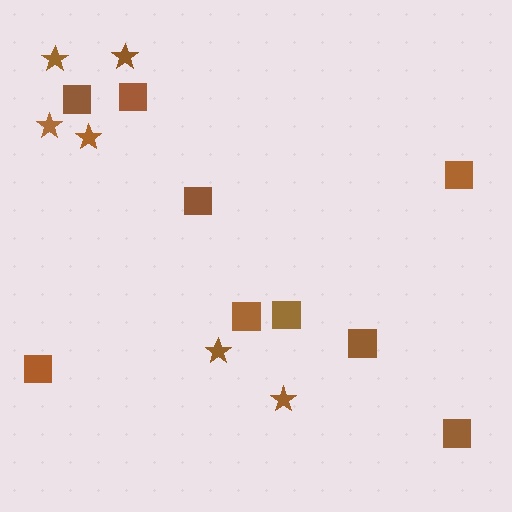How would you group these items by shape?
There are 2 groups: one group of squares (9) and one group of stars (6).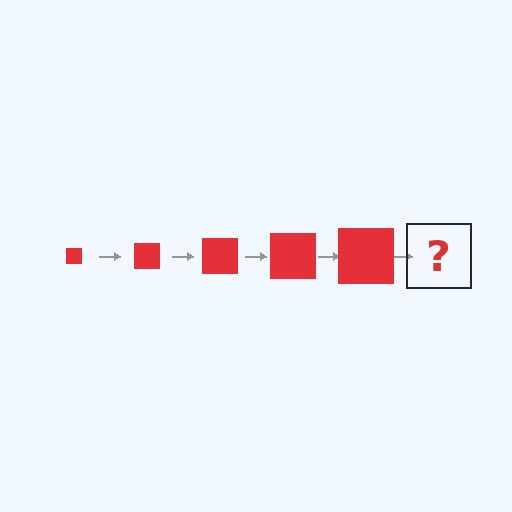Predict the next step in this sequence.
The next step is a red square, larger than the previous one.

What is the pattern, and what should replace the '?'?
The pattern is that the square gets progressively larger each step. The '?' should be a red square, larger than the previous one.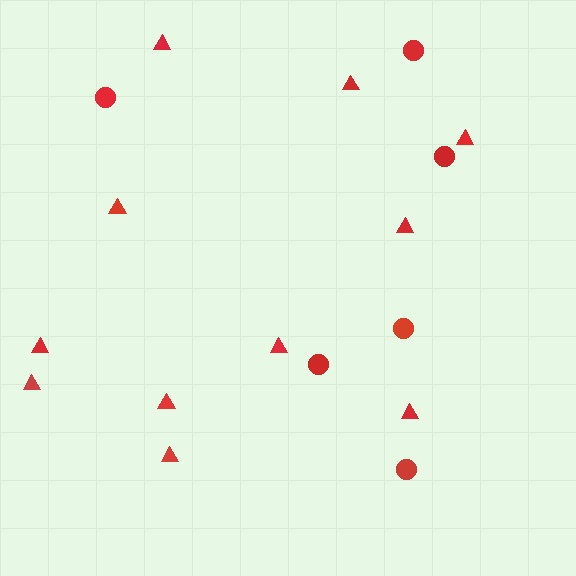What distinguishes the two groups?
There are 2 groups: one group of circles (6) and one group of triangles (11).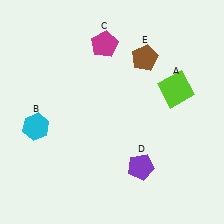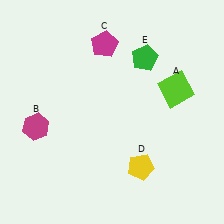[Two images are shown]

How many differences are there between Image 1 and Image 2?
There are 3 differences between the two images.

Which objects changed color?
B changed from cyan to magenta. D changed from purple to yellow. E changed from brown to green.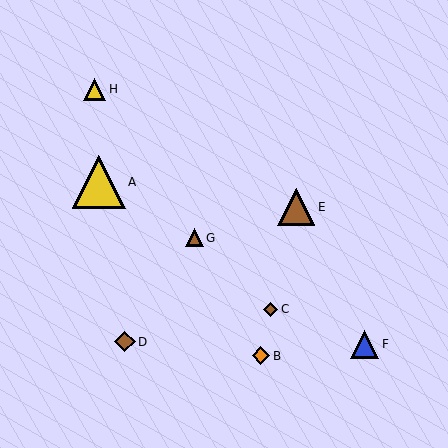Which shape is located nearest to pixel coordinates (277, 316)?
The brown diamond (labeled C) at (270, 309) is nearest to that location.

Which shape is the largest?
The yellow triangle (labeled A) is the largest.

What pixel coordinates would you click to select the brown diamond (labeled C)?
Click at (270, 309) to select the brown diamond C.